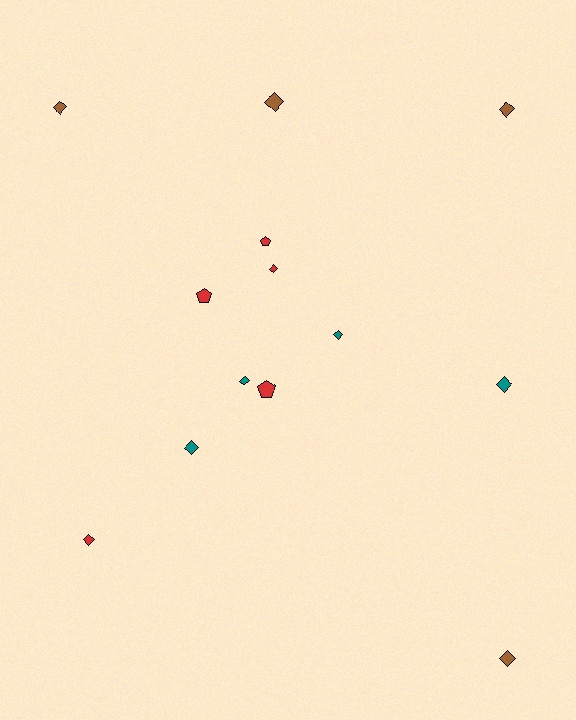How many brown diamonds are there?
There are 4 brown diamonds.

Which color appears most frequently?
Red, with 5 objects.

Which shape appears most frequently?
Diamond, with 10 objects.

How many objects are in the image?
There are 13 objects.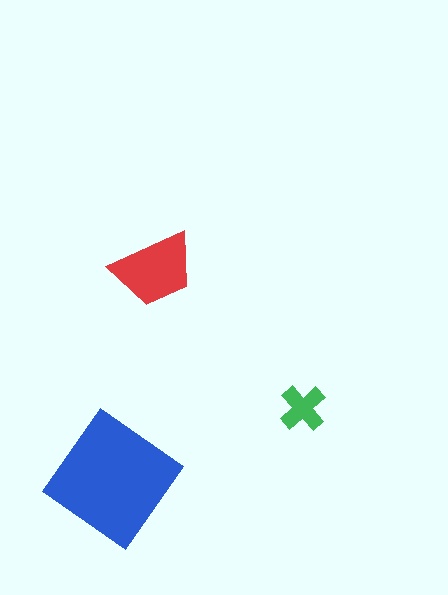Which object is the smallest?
The green cross.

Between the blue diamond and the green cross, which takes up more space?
The blue diamond.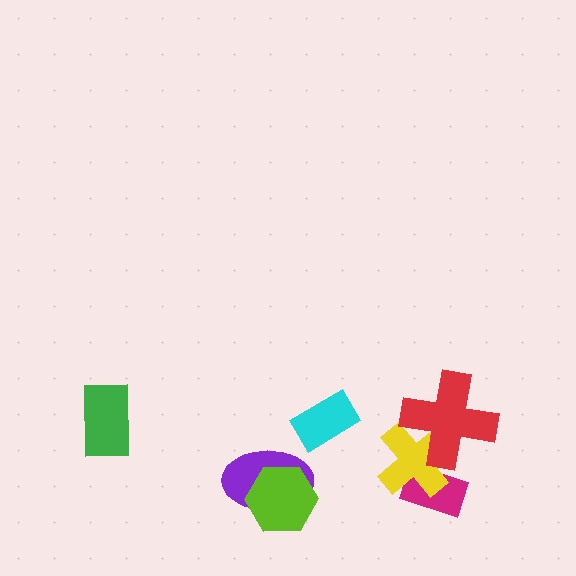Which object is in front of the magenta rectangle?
The yellow cross is in front of the magenta rectangle.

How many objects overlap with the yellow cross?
2 objects overlap with the yellow cross.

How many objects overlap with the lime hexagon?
1 object overlaps with the lime hexagon.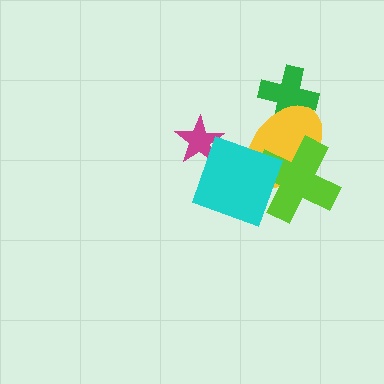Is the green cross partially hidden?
Yes, it is partially covered by another shape.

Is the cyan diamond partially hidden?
No, no other shape covers it.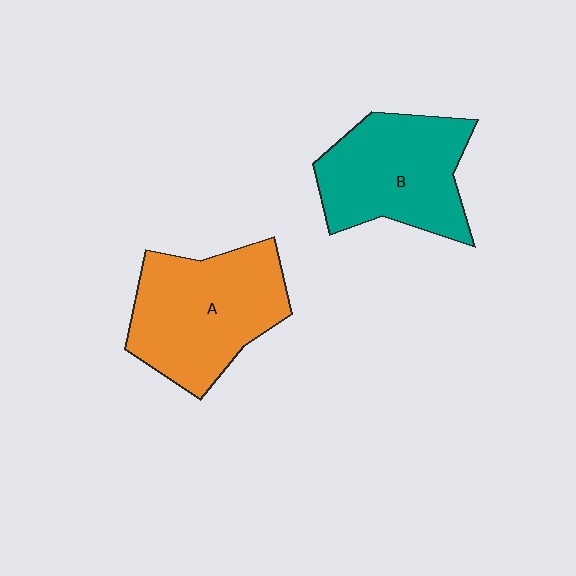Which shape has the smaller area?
Shape B (teal).